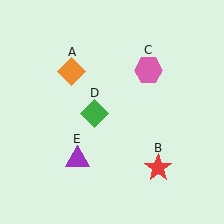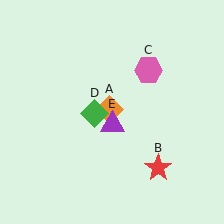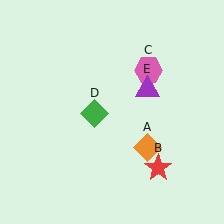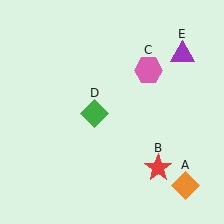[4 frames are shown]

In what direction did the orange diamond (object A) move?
The orange diamond (object A) moved down and to the right.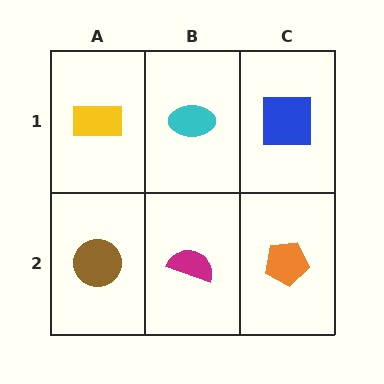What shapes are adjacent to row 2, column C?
A blue square (row 1, column C), a magenta semicircle (row 2, column B).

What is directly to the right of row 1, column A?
A cyan ellipse.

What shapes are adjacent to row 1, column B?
A magenta semicircle (row 2, column B), a yellow rectangle (row 1, column A), a blue square (row 1, column C).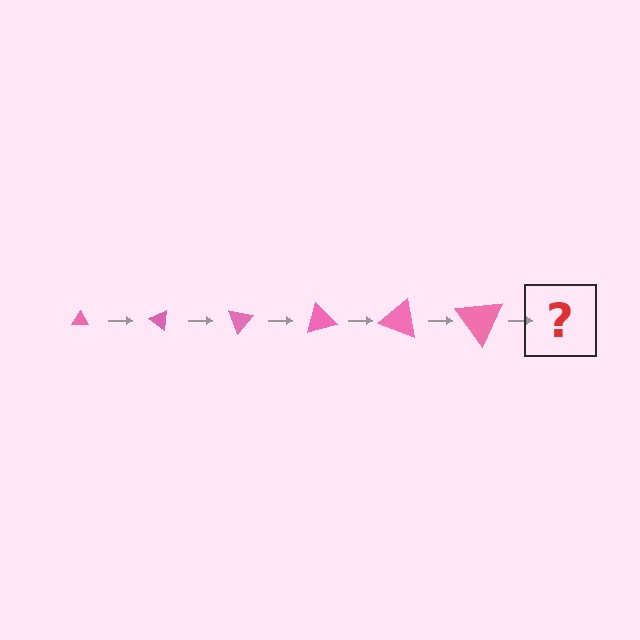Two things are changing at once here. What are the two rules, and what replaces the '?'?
The two rules are that the triangle grows larger each step and it rotates 35 degrees each step. The '?' should be a triangle, larger than the previous one and rotated 210 degrees from the start.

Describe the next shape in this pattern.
It should be a triangle, larger than the previous one and rotated 210 degrees from the start.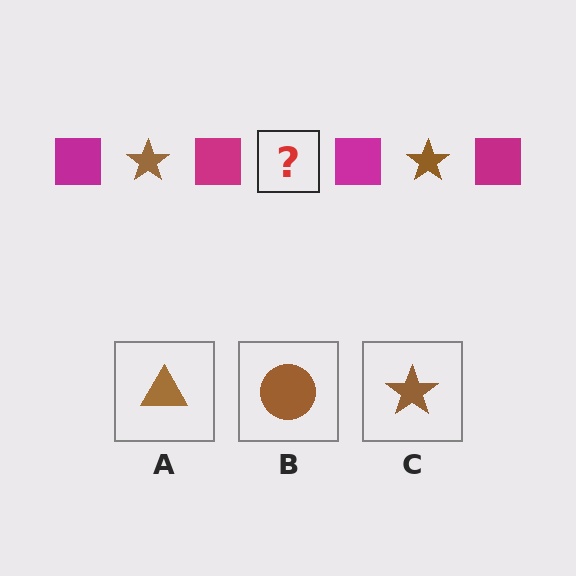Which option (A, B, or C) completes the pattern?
C.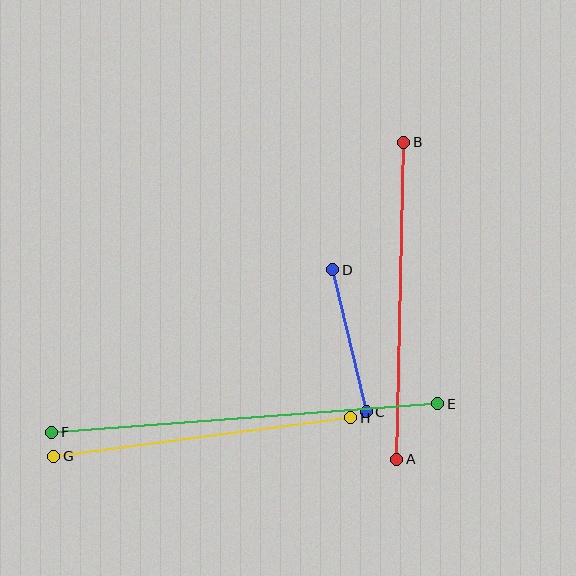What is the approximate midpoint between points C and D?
The midpoint is at approximately (349, 341) pixels.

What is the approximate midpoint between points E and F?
The midpoint is at approximately (245, 418) pixels.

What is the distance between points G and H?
The distance is approximately 300 pixels.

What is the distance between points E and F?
The distance is approximately 387 pixels.